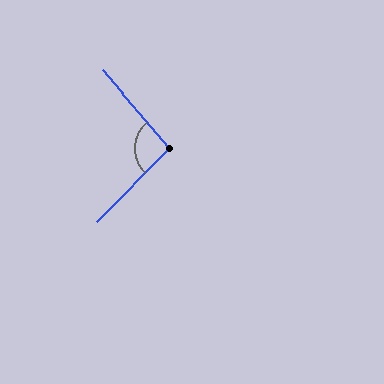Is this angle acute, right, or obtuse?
It is approximately a right angle.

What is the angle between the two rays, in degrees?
Approximately 95 degrees.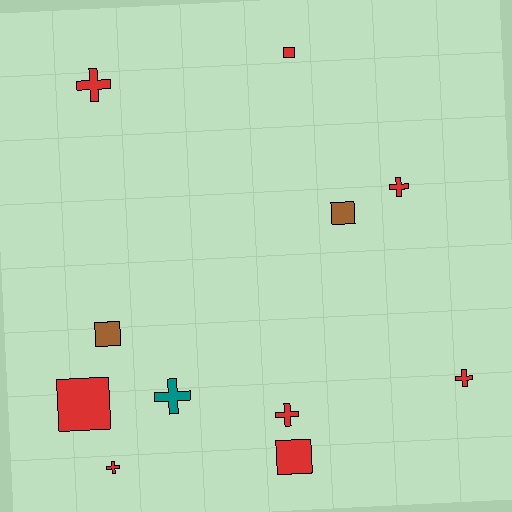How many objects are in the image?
There are 11 objects.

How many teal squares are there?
There are no teal squares.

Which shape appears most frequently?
Cross, with 6 objects.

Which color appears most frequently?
Red, with 8 objects.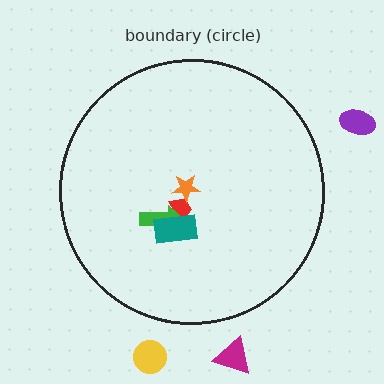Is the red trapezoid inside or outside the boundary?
Inside.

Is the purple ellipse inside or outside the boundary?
Outside.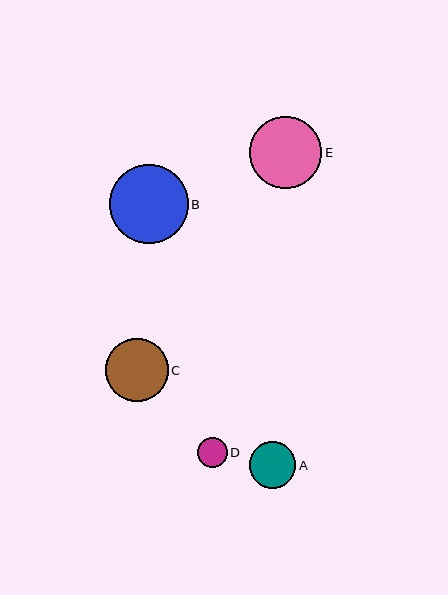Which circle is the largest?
Circle B is the largest with a size of approximately 79 pixels.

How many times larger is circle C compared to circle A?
Circle C is approximately 1.4 times the size of circle A.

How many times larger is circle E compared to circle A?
Circle E is approximately 1.5 times the size of circle A.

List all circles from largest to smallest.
From largest to smallest: B, E, C, A, D.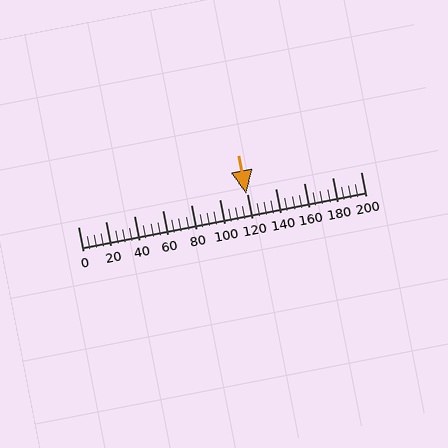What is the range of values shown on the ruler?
The ruler shows values from 0 to 200.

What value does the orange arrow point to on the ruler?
The orange arrow points to approximately 119.